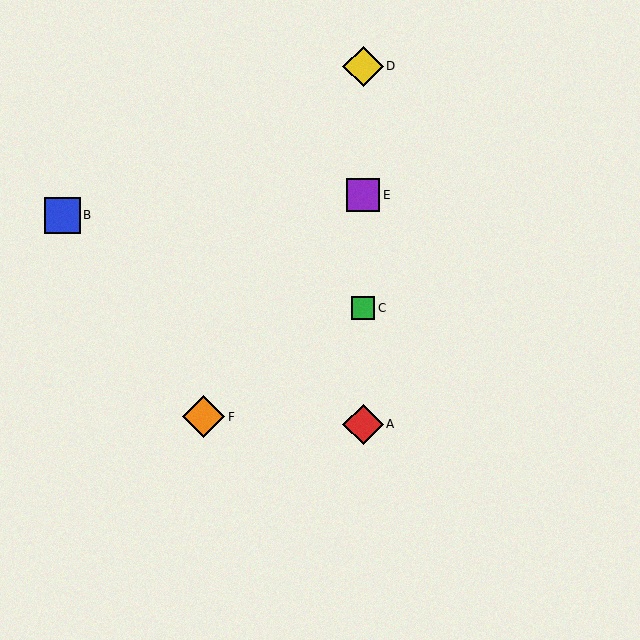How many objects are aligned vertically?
4 objects (A, C, D, E) are aligned vertically.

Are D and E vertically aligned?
Yes, both are at x≈363.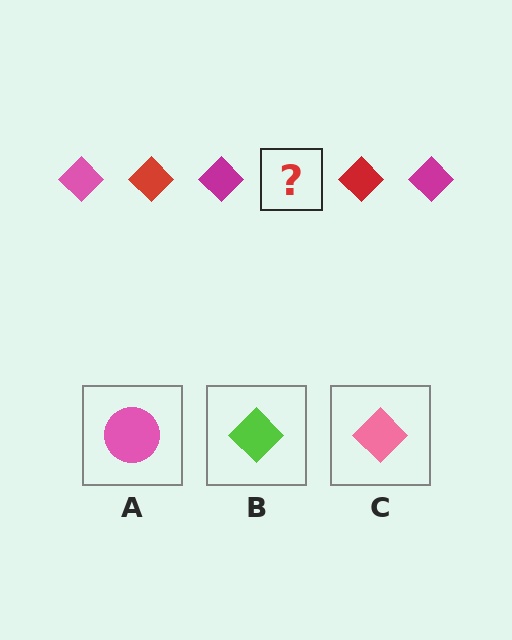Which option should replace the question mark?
Option C.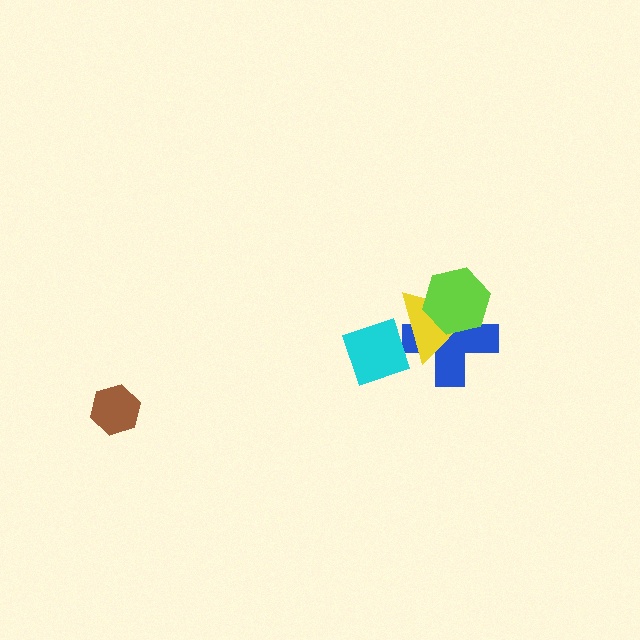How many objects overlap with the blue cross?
3 objects overlap with the blue cross.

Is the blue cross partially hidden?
Yes, it is partially covered by another shape.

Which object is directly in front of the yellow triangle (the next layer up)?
The cyan diamond is directly in front of the yellow triangle.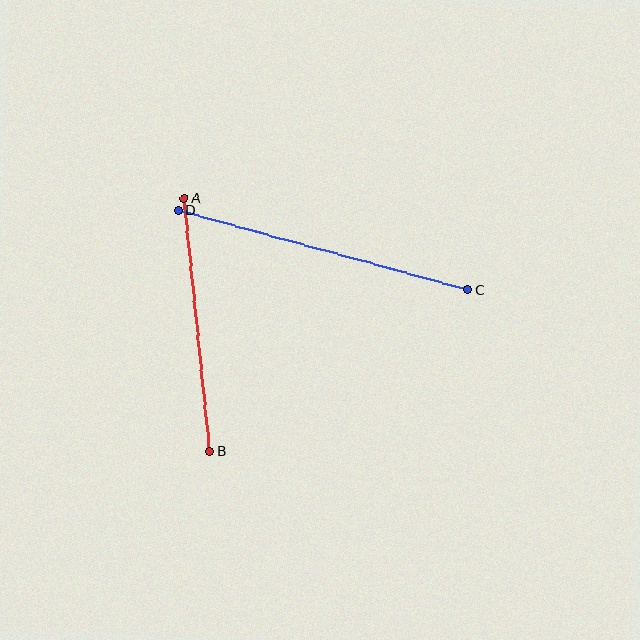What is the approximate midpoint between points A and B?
The midpoint is at approximately (197, 325) pixels.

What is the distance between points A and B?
The distance is approximately 254 pixels.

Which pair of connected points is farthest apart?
Points C and D are farthest apart.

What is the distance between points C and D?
The distance is approximately 300 pixels.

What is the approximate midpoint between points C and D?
The midpoint is at approximately (323, 250) pixels.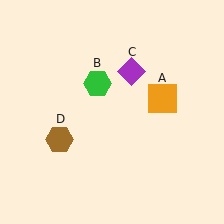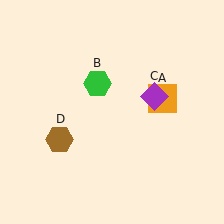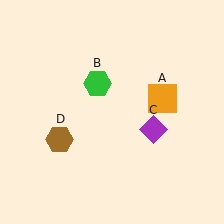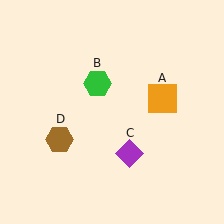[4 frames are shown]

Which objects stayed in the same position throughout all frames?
Orange square (object A) and green hexagon (object B) and brown hexagon (object D) remained stationary.